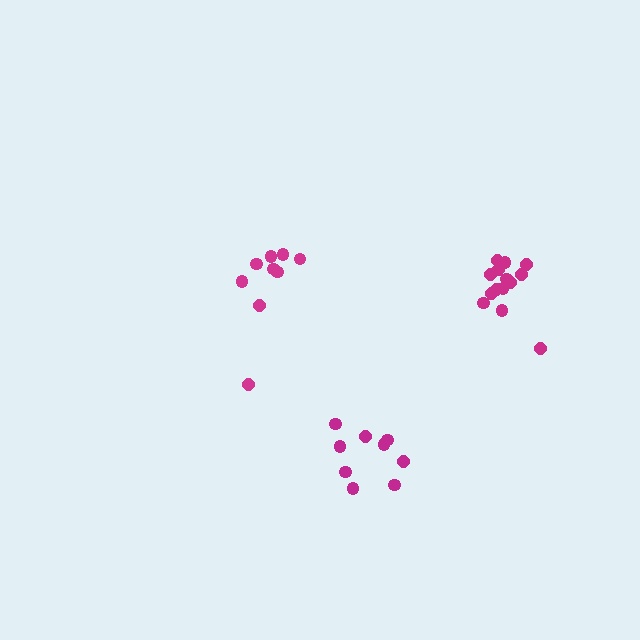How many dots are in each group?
Group 1: 14 dots, Group 2: 9 dots, Group 3: 9 dots (32 total).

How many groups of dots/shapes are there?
There are 3 groups.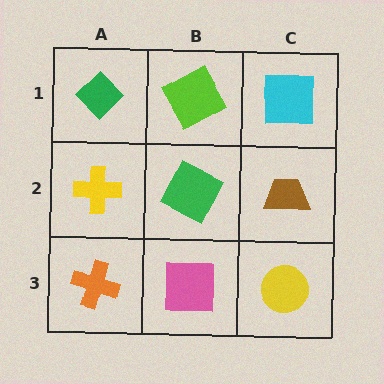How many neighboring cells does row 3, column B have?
3.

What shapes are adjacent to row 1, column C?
A brown trapezoid (row 2, column C), a lime square (row 1, column B).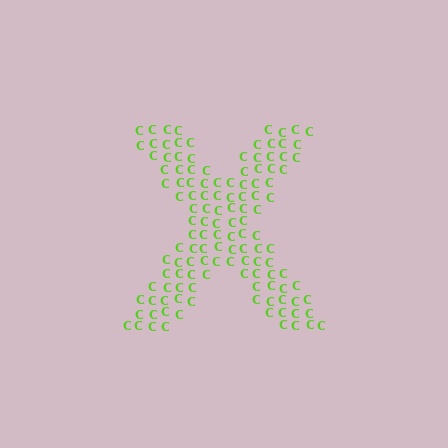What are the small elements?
The small elements are letter C's.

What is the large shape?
The large shape is the letter X.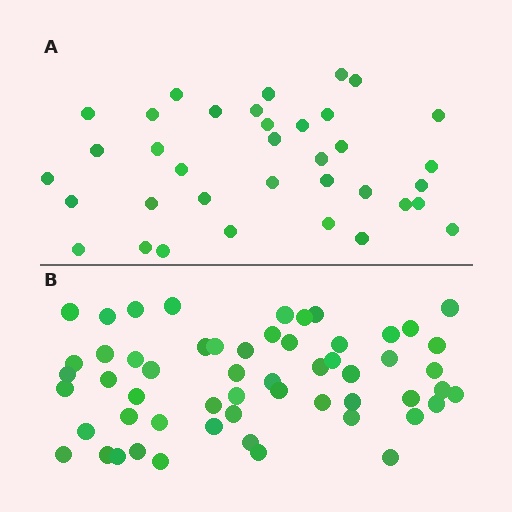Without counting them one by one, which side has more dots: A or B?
Region B (the bottom region) has more dots.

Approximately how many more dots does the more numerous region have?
Region B has approximately 20 more dots than region A.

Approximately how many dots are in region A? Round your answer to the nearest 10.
About 40 dots. (The exact count is 36, which rounds to 40.)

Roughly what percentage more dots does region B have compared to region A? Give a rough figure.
About 55% more.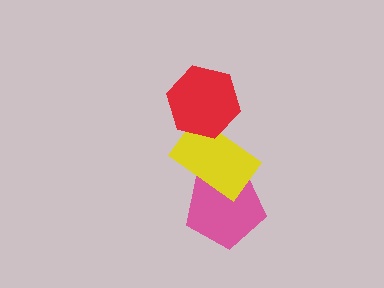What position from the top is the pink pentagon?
The pink pentagon is 3rd from the top.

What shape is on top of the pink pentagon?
The yellow rectangle is on top of the pink pentagon.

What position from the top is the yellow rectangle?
The yellow rectangle is 2nd from the top.